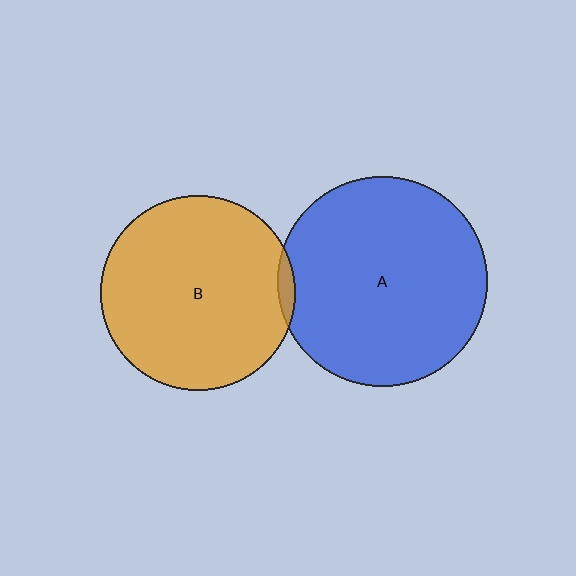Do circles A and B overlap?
Yes.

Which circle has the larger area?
Circle A (blue).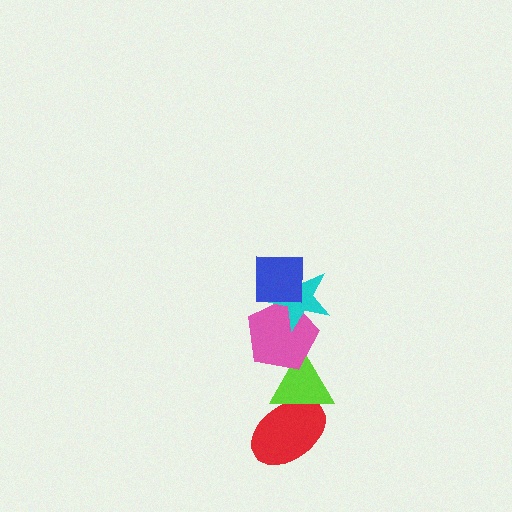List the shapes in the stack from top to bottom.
From top to bottom: the blue square, the cyan star, the pink pentagon, the lime triangle, the red ellipse.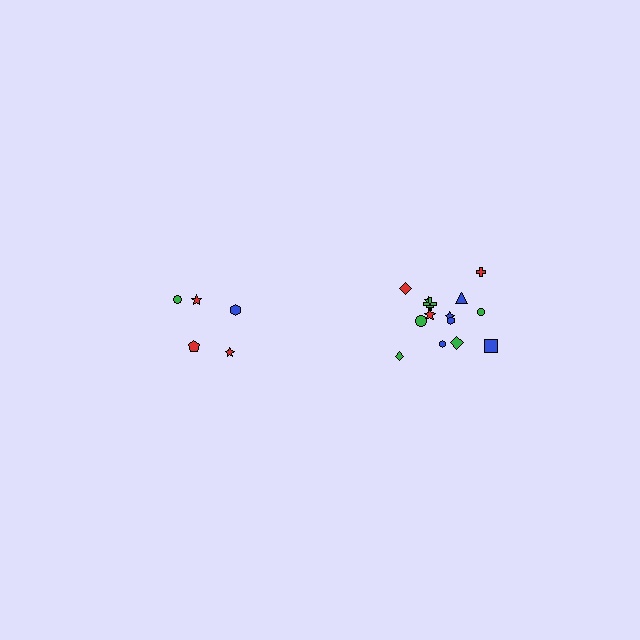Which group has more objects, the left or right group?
The right group.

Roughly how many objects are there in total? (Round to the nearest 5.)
Roughly 20 objects in total.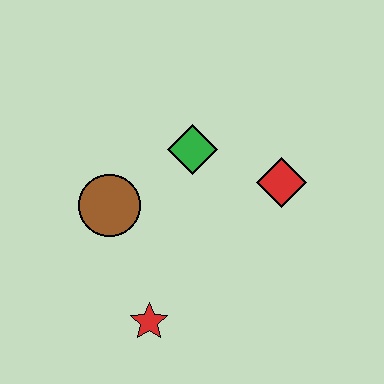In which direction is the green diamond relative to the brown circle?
The green diamond is to the right of the brown circle.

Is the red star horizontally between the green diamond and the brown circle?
Yes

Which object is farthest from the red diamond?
The red star is farthest from the red diamond.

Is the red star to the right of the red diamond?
No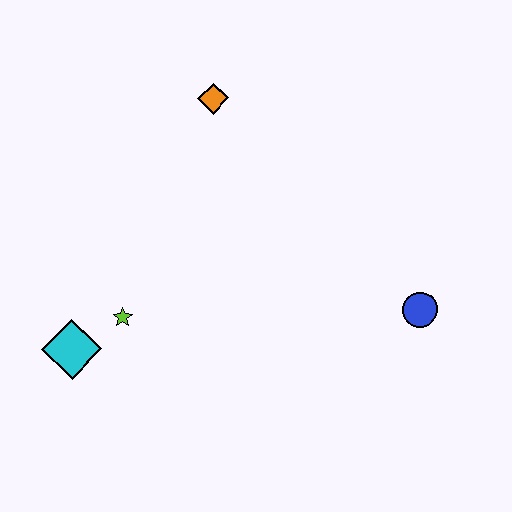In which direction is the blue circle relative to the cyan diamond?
The blue circle is to the right of the cyan diamond.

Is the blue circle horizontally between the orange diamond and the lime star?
No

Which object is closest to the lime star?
The cyan diamond is closest to the lime star.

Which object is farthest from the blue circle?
The cyan diamond is farthest from the blue circle.